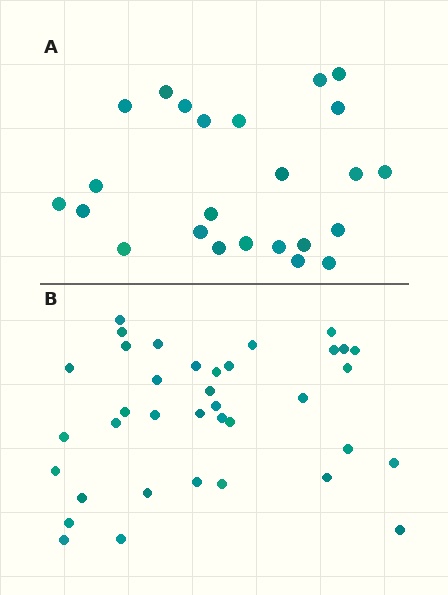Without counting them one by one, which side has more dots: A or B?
Region B (the bottom region) has more dots.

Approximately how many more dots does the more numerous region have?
Region B has approximately 15 more dots than region A.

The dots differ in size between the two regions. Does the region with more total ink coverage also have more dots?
No. Region A has more total ink coverage because its dots are larger, but region B actually contains more individual dots. Total area can be misleading — the number of items is what matters here.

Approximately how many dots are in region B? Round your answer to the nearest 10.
About 40 dots. (The exact count is 37, which rounds to 40.)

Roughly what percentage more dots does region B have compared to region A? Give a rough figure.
About 55% more.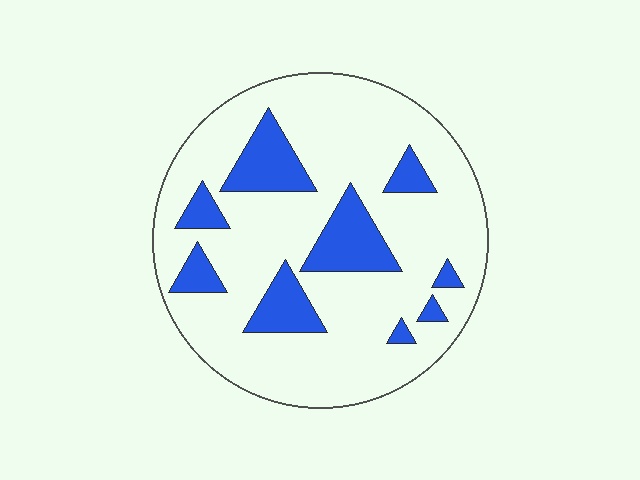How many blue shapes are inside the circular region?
9.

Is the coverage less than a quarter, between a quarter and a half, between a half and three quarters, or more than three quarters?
Less than a quarter.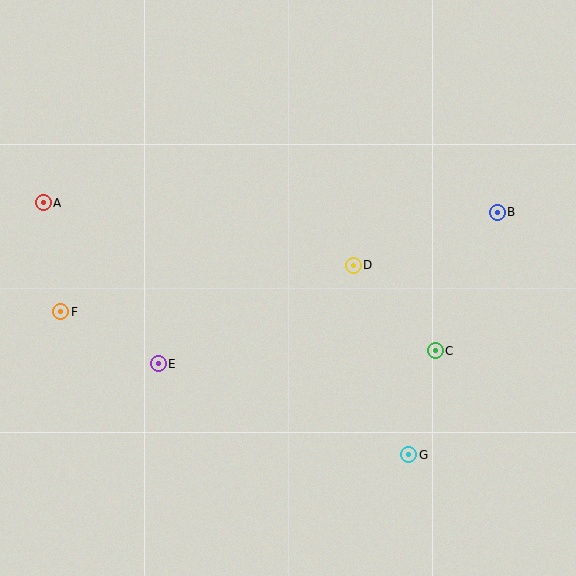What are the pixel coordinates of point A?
Point A is at (43, 203).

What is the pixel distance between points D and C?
The distance between D and C is 118 pixels.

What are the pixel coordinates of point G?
Point G is at (409, 455).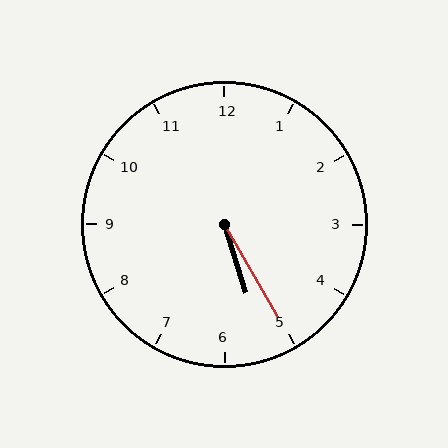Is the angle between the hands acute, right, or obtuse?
It is acute.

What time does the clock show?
5:25.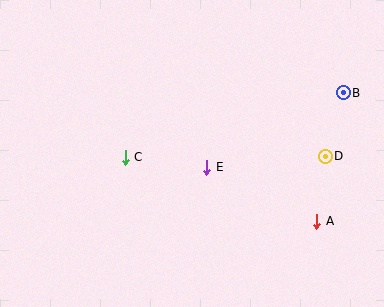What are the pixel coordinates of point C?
Point C is at (125, 157).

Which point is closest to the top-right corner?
Point B is closest to the top-right corner.